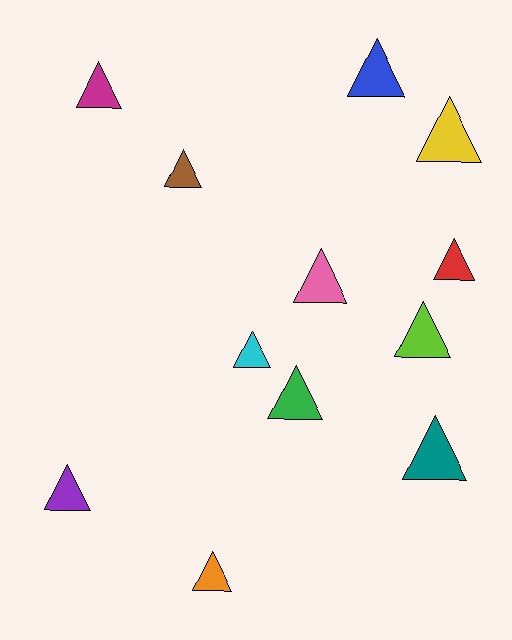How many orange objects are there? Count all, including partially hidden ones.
There is 1 orange object.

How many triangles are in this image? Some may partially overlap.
There are 12 triangles.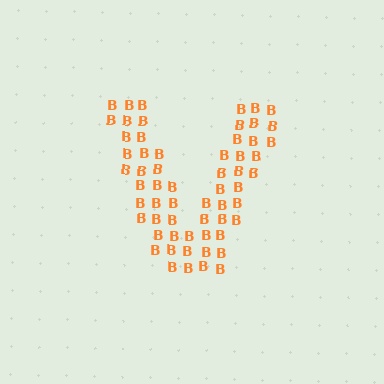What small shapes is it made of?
It is made of small letter B's.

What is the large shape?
The large shape is the letter V.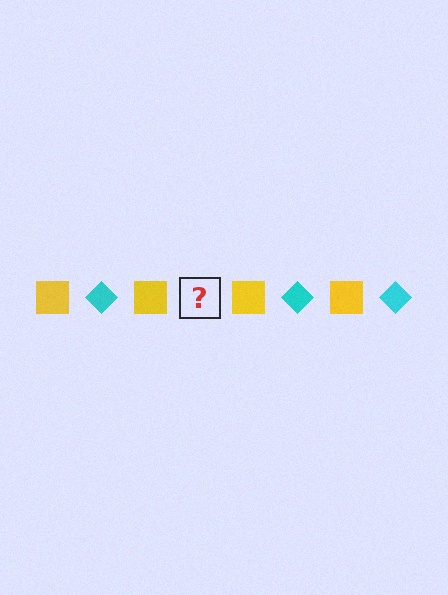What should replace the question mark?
The question mark should be replaced with a cyan diamond.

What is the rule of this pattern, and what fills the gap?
The rule is that the pattern alternates between yellow square and cyan diamond. The gap should be filled with a cyan diamond.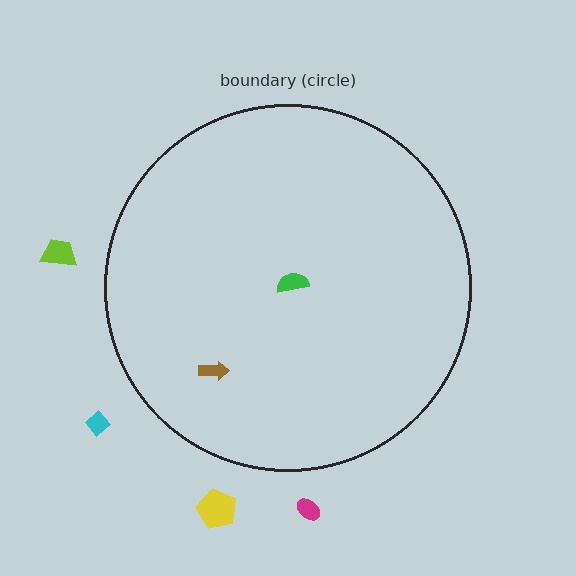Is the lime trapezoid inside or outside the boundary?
Outside.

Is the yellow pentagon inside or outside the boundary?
Outside.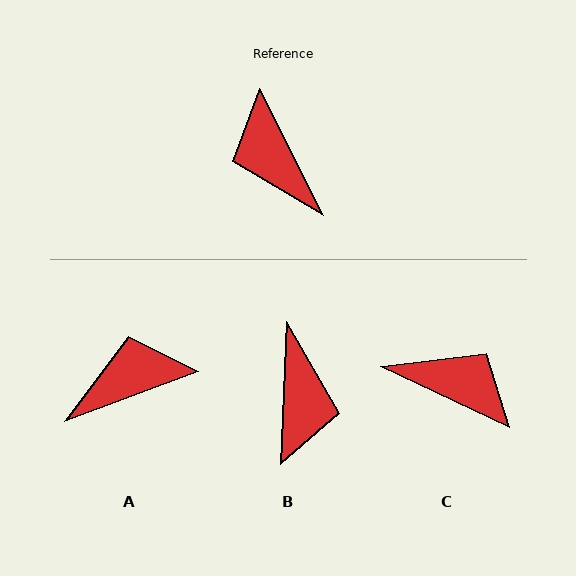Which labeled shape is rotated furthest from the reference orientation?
B, about 151 degrees away.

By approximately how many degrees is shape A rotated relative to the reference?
Approximately 97 degrees clockwise.